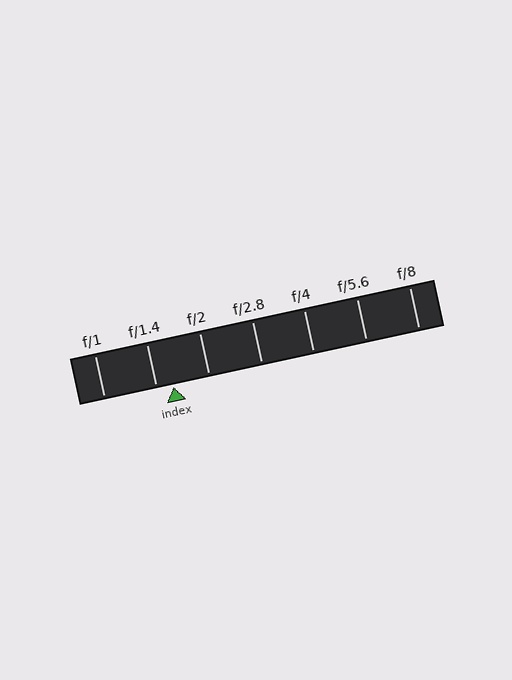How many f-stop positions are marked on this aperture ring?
There are 7 f-stop positions marked.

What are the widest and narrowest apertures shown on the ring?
The widest aperture shown is f/1 and the narrowest is f/8.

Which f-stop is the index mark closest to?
The index mark is closest to f/1.4.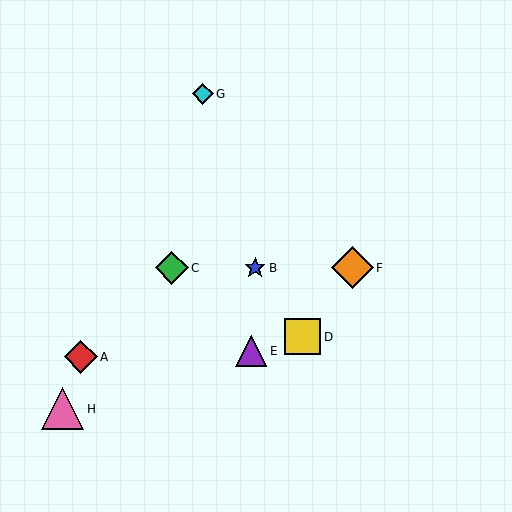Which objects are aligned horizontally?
Objects B, C, F are aligned horizontally.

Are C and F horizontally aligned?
Yes, both are at y≈268.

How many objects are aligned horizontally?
3 objects (B, C, F) are aligned horizontally.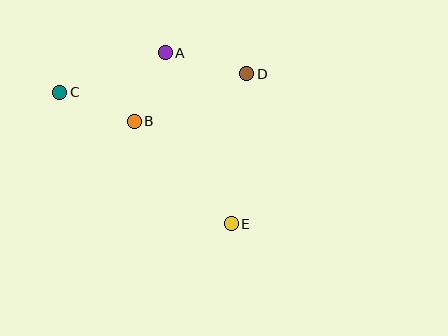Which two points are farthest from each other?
Points C and E are farthest from each other.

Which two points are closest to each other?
Points A and B are closest to each other.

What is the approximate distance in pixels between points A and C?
The distance between A and C is approximately 112 pixels.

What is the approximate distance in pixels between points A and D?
The distance between A and D is approximately 85 pixels.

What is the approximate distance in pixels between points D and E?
The distance between D and E is approximately 151 pixels.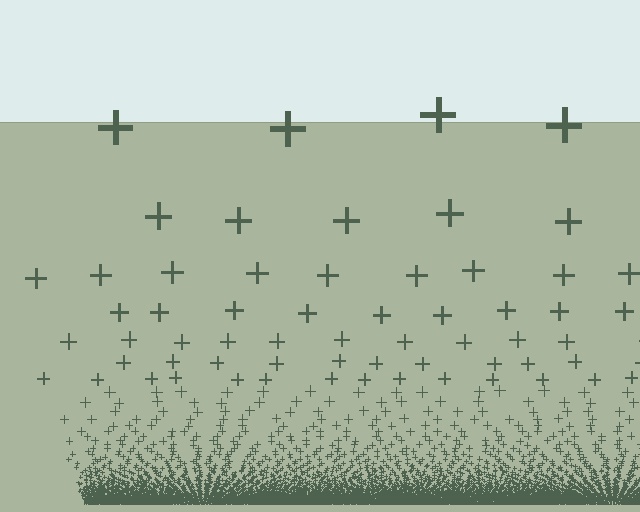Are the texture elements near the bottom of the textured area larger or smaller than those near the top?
Smaller. The gradient is inverted — elements near the bottom are smaller and denser.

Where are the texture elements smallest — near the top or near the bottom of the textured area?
Near the bottom.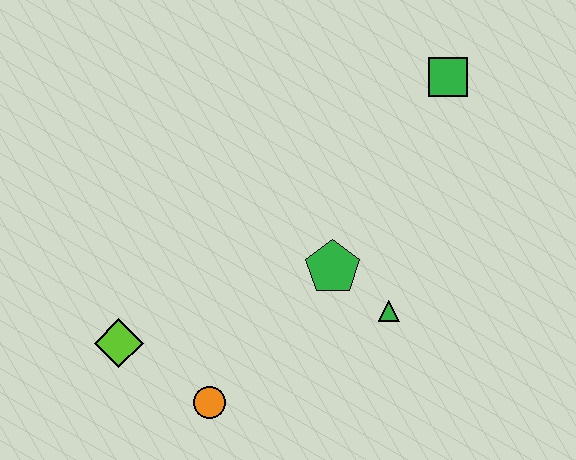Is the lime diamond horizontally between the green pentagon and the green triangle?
No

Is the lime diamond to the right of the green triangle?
No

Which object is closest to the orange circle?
The lime diamond is closest to the orange circle.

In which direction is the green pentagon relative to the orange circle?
The green pentagon is above the orange circle.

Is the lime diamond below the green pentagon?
Yes